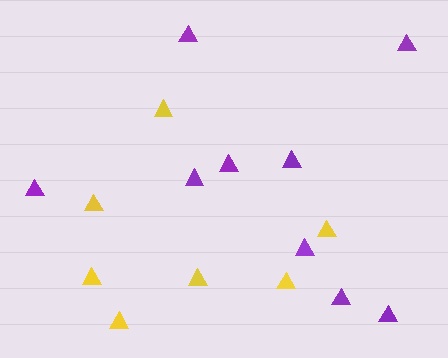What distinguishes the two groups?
There are 2 groups: one group of yellow triangles (7) and one group of purple triangles (9).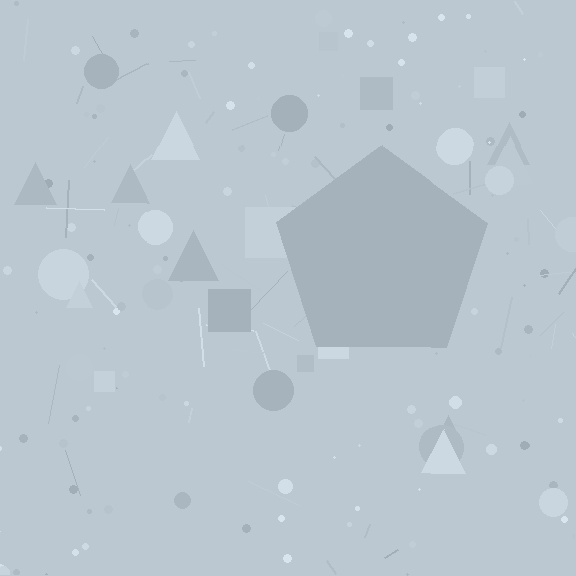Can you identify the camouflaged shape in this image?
The camouflaged shape is a pentagon.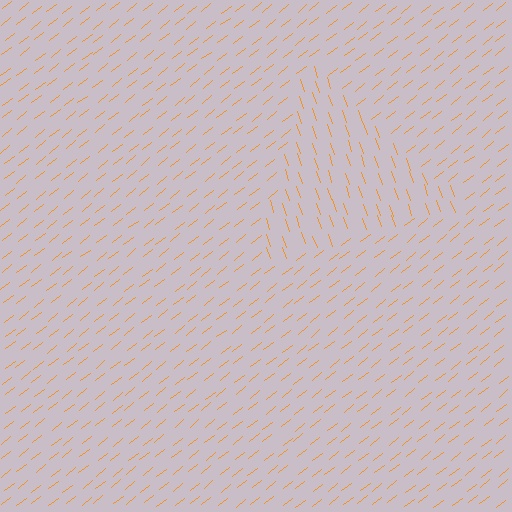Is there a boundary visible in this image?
Yes, there is a texture boundary formed by a change in line orientation.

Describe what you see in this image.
The image is filled with small orange line segments. A triangle region in the image has lines oriented differently from the surrounding lines, creating a visible texture boundary.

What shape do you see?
I see a triangle.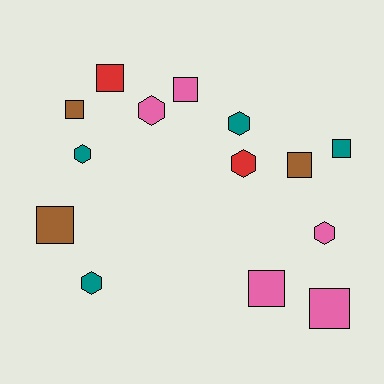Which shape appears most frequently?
Square, with 8 objects.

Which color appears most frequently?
Pink, with 5 objects.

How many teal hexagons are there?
There are 3 teal hexagons.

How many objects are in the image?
There are 14 objects.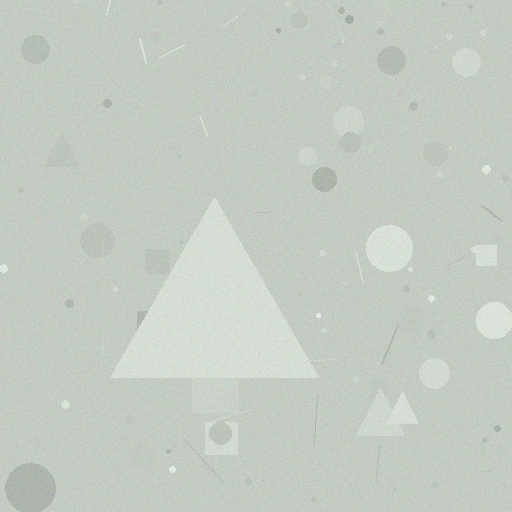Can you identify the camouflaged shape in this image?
The camouflaged shape is a triangle.